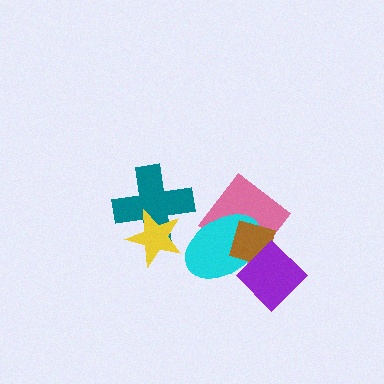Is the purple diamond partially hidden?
No, no other shape covers it.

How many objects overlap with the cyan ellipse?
3 objects overlap with the cyan ellipse.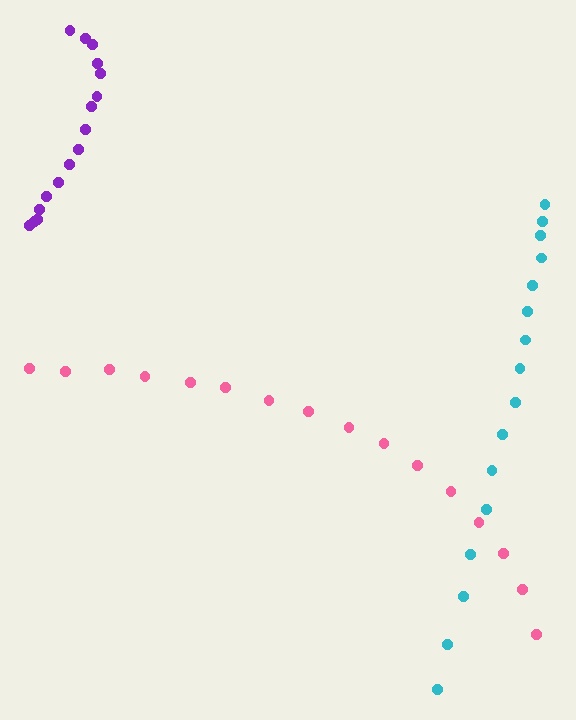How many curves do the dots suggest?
There are 3 distinct paths.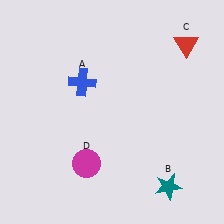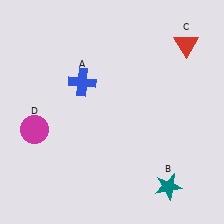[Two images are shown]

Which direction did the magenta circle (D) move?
The magenta circle (D) moved left.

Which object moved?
The magenta circle (D) moved left.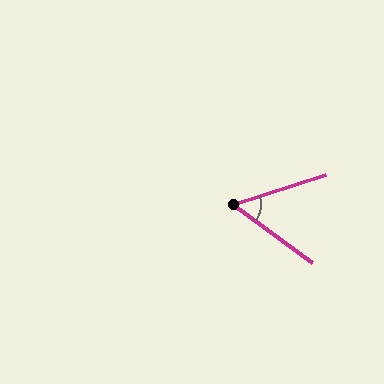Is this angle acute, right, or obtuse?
It is acute.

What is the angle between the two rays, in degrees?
Approximately 54 degrees.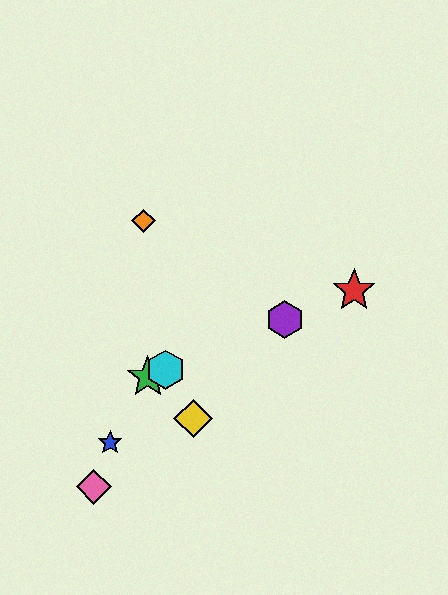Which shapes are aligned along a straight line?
The red star, the green star, the purple hexagon, the cyan hexagon are aligned along a straight line.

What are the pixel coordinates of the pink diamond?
The pink diamond is at (94, 487).